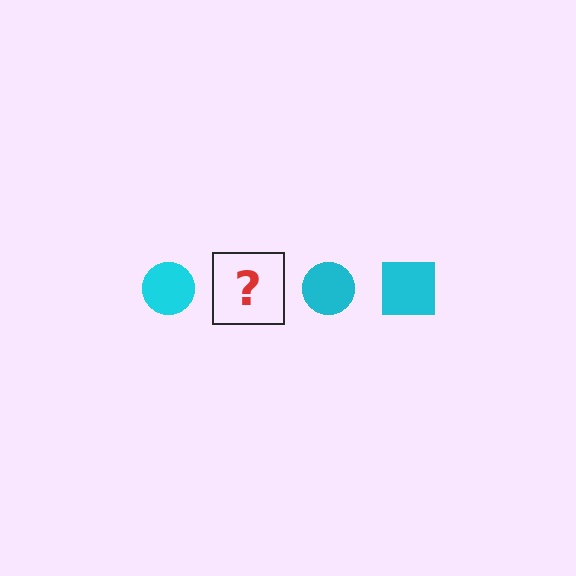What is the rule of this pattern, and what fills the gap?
The rule is that the pattern cycles through circle, square shapes in cyan. The gap should be filled with a cyan square.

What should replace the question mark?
The question mark should be replaced with a cyan square.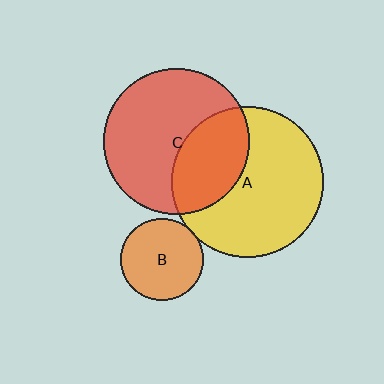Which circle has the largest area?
Circle A (yellow).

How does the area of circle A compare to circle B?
Approximately 3.4 times.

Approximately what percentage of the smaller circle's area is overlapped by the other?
Approximately 35%.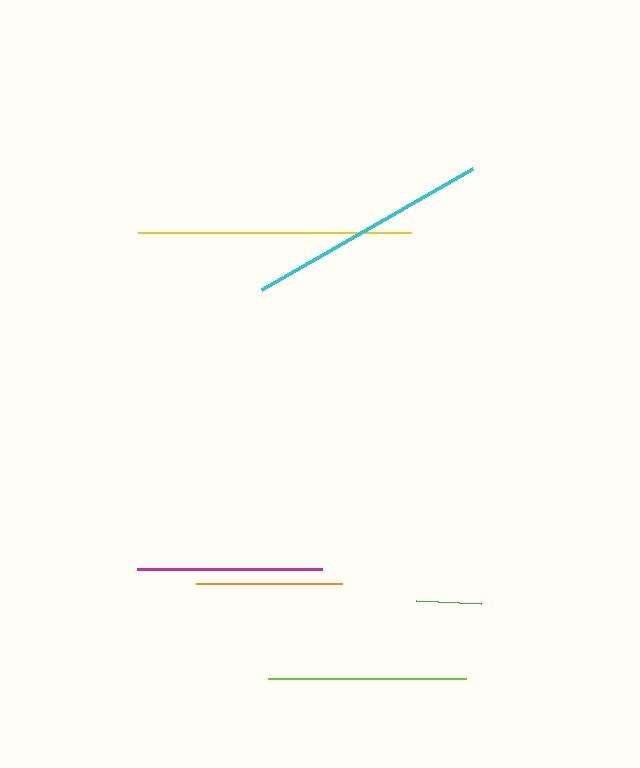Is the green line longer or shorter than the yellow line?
The yellow line is longer than the green line.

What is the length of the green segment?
The green segment is approximately 65 pixels long.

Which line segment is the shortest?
The green line is the shortest at approximately 65 pixels.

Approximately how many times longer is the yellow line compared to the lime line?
The yellow line is approximately 1.4 times the length of the lime line.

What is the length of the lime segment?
The lime segment is approximately 198 pixels long.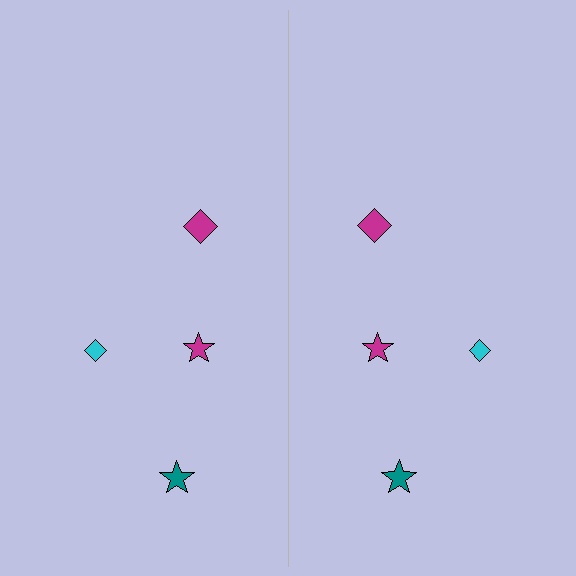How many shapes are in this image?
There are 8 shapes in this image.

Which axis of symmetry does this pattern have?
The pattern has a vertical axis of symmetry running through the center of the image.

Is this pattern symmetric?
Yes, this pattern has bilateral (reflection) symmetry.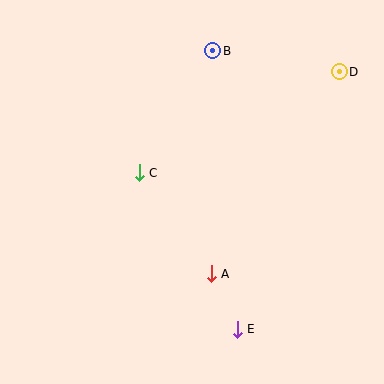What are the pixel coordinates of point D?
Point D is at (339, 72).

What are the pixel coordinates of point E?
Point E is at (237, 329).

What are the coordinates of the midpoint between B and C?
The midpoint between B and C is at (176, 112).